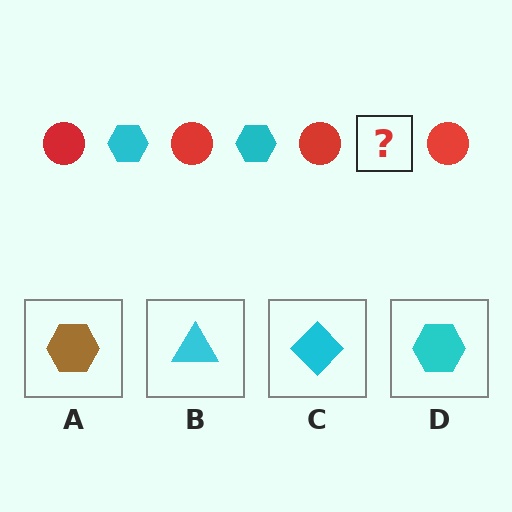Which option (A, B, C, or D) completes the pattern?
D.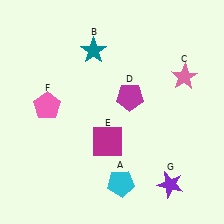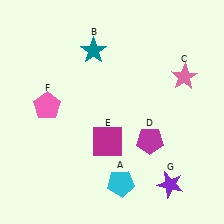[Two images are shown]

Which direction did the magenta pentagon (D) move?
The magenta pentagon (D) moved down.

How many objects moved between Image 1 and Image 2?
1 object moved between the two images.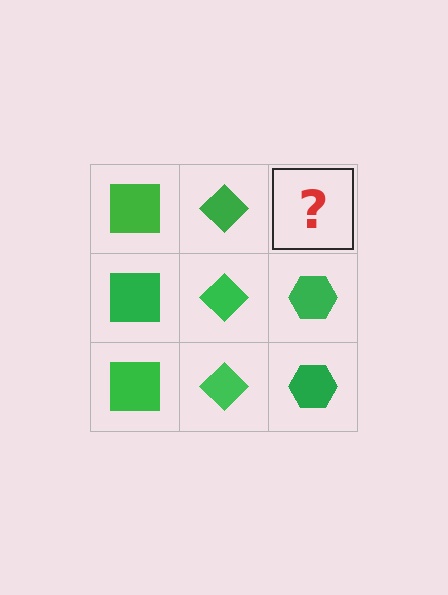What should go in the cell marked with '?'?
The missing cell should contain a green hexagon.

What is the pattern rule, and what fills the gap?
The rule is that each column has a consistent shape. The gap should be filled with a green hexagon.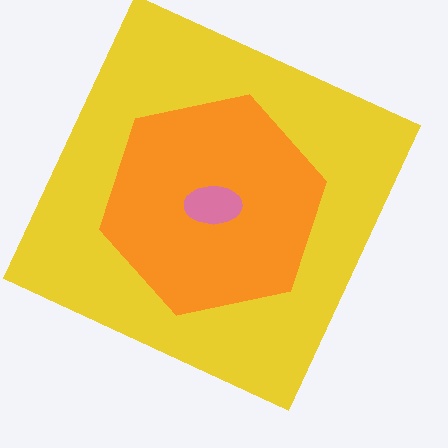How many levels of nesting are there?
3.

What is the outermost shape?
The yellow square.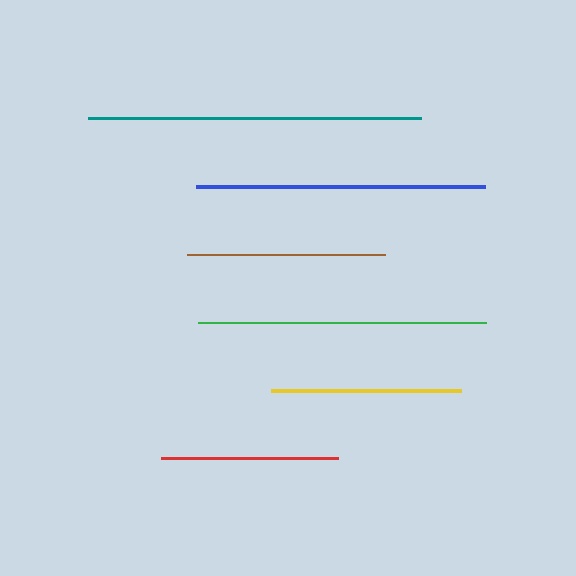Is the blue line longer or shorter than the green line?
The blue line is longer than the green line.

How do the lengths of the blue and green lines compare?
The blue and green lines are approximately the same length.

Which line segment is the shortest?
The red line is the shortest at approximately 177 pixels.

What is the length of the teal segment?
The teal segment is approximately 334 pixels long.